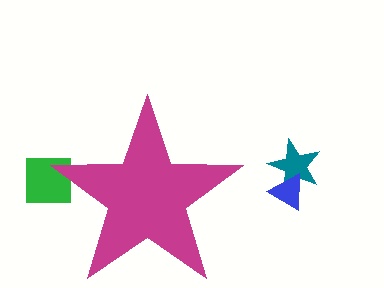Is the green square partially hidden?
Yes, the green square is partially hidden behind the magenta star.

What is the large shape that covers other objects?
A magenta star.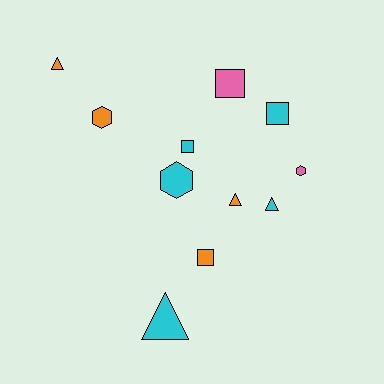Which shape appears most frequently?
Triangle, with 4 objects.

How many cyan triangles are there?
There are 2 cyan triangles.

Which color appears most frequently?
Cyan, with 5 objects.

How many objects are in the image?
There are 11 objects.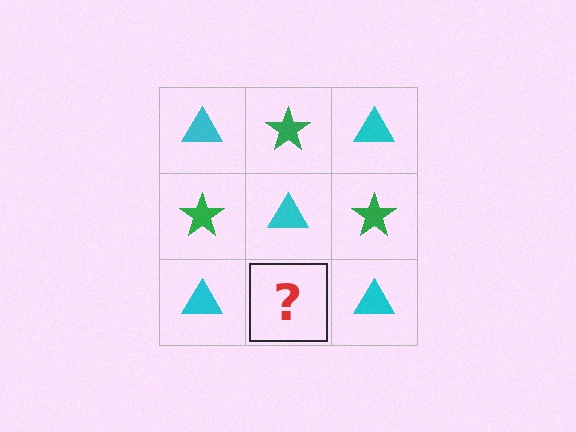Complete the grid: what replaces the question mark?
The question mark should be replaced with a green star.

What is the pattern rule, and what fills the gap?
The rule is that it alternates cyan triangle and green star in a checkerboard pattern. The gap should be filled with a green star.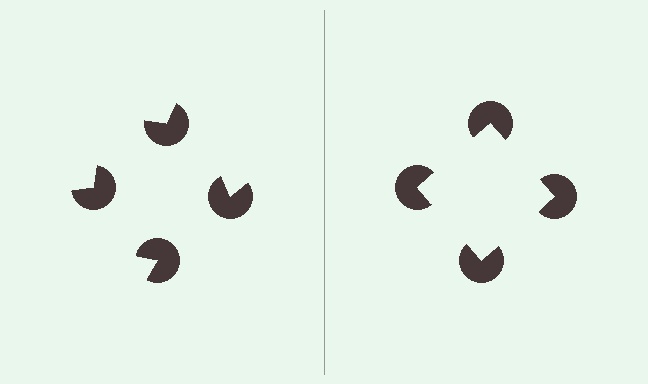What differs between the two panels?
The pac-man discs are positioned identically on both sides; only the wedge orientations differ. On the right they align to a square; on the left they are misaligned.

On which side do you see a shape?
An illusory square appears on the right side. On the left side the wedge cuts are rotated, so no coherent shape forms.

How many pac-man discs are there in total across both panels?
8 — 4 on each side.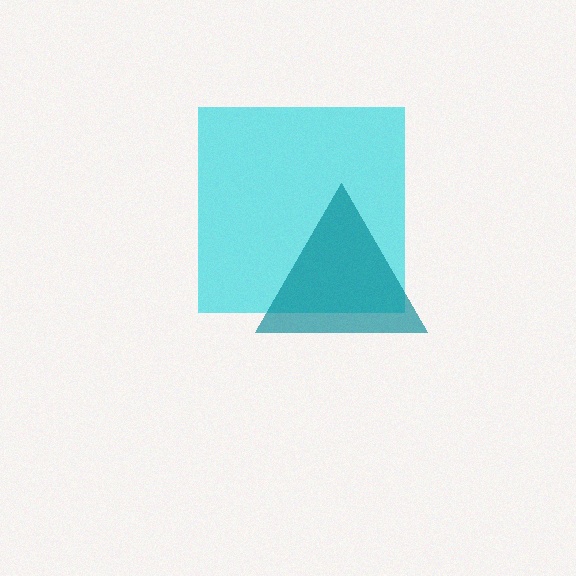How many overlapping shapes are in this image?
There are 2 overlapping shapes in the image.